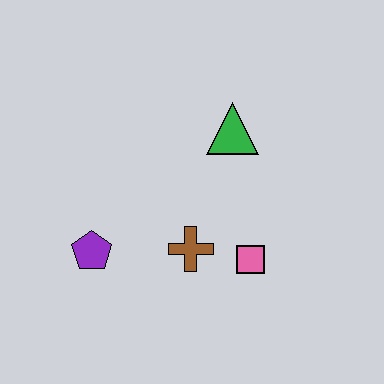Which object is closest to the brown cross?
The pink square is closest to the brown cross.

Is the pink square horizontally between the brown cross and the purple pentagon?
No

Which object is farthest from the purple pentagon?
The green triangle is farthest from the purple pentagon.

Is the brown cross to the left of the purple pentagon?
No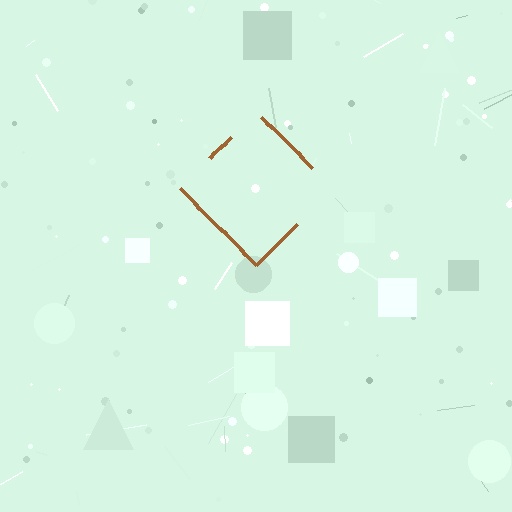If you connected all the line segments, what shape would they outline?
They would outline a diamond.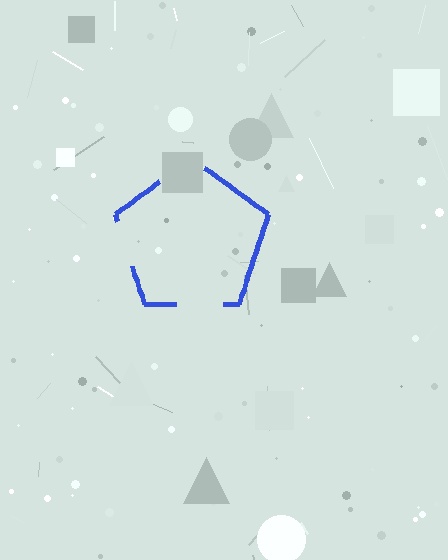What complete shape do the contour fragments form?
The contour fragments form a pentagon.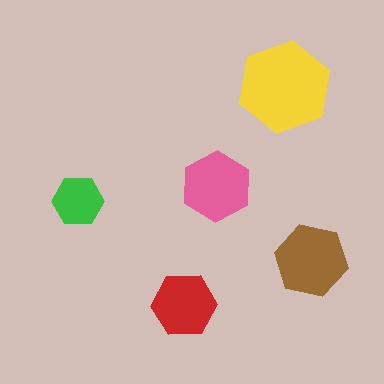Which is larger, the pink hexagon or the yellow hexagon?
The yellow one.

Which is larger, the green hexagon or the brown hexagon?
The brown one.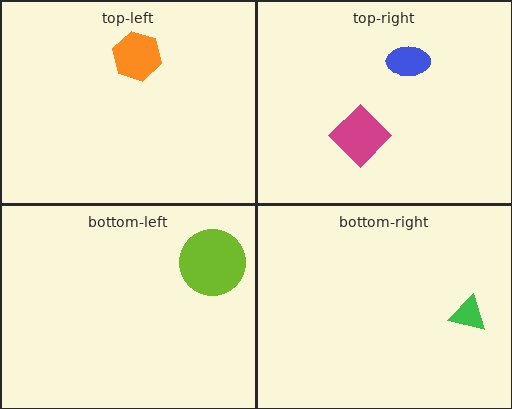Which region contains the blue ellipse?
The top-right region.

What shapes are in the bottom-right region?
The green triangle.